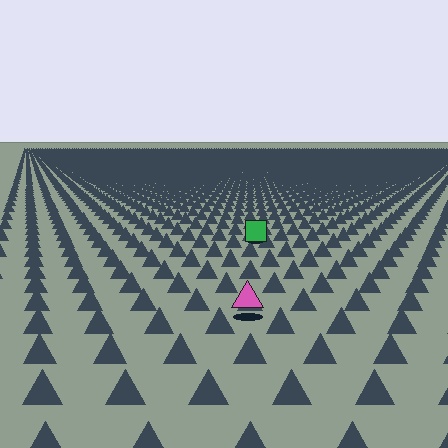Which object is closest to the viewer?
The pink triangle is closest. The texture marks near it are larger and more spread out.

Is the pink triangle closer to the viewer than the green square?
Yes. The pink triangle is closer — you can tell from the texture gradient: the ground texture is coarser near it.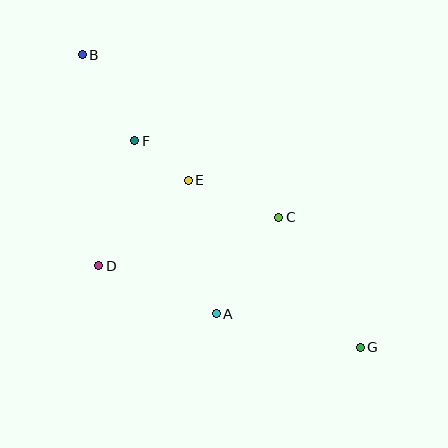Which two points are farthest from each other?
Points B and G are farthest from each other.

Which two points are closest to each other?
Points E and F are closest to each other.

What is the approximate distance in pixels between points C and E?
The distance between C and E is approximately 98 pixels.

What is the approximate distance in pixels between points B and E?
The distance between B and E is approximately 165 pixels.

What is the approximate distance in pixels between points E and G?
The distance between E and G is approximately 240 pixels.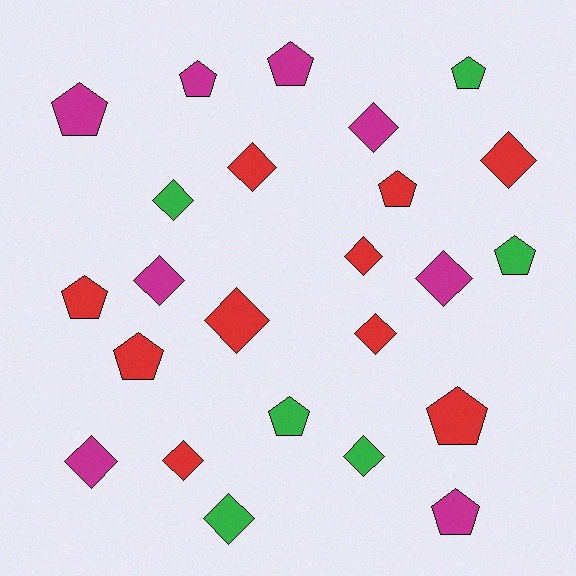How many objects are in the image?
There are 24 objects.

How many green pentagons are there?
There are 3 green pentagons.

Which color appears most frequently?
Red, with 10 objects.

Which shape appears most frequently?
Diamond, with 13 objects.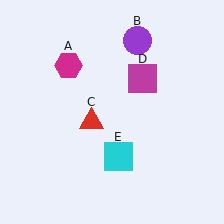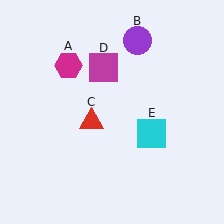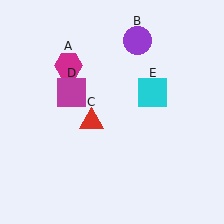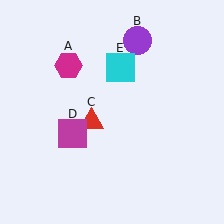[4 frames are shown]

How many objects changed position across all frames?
2 objects changed position: magenta square (object D), cyan square (object E).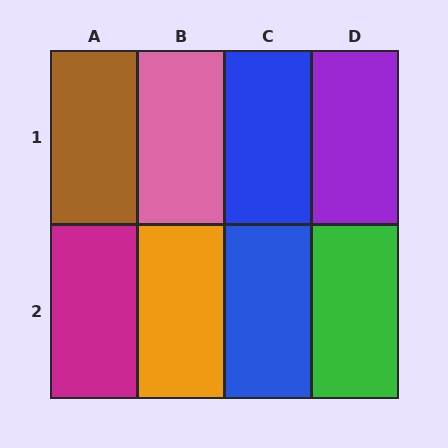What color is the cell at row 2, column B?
Orange.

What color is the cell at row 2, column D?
Green.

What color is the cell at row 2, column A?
Magenta.